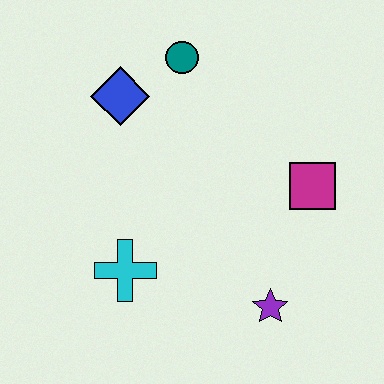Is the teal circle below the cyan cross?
No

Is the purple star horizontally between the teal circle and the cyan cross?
No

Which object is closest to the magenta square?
The purple star is closest to the magenta square.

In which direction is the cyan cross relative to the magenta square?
The cyan cross is to the left of the magenta square.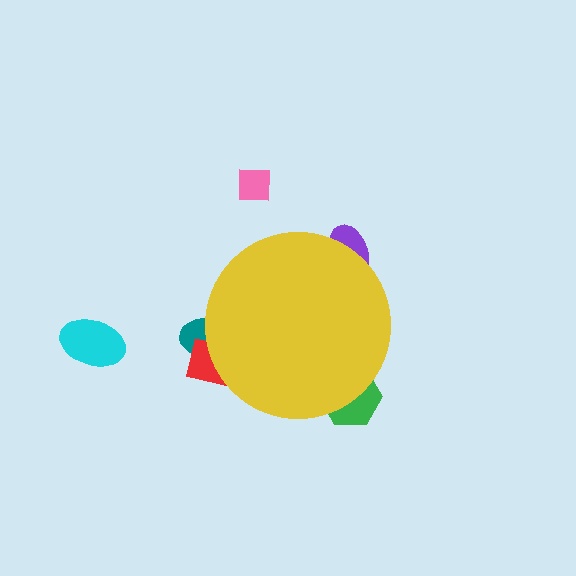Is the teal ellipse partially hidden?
Yes, the teal ellipse is partially hidden behind the yellow circle.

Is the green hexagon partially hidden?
Yes, the green hexagon is partially hidden behind the yellow circle.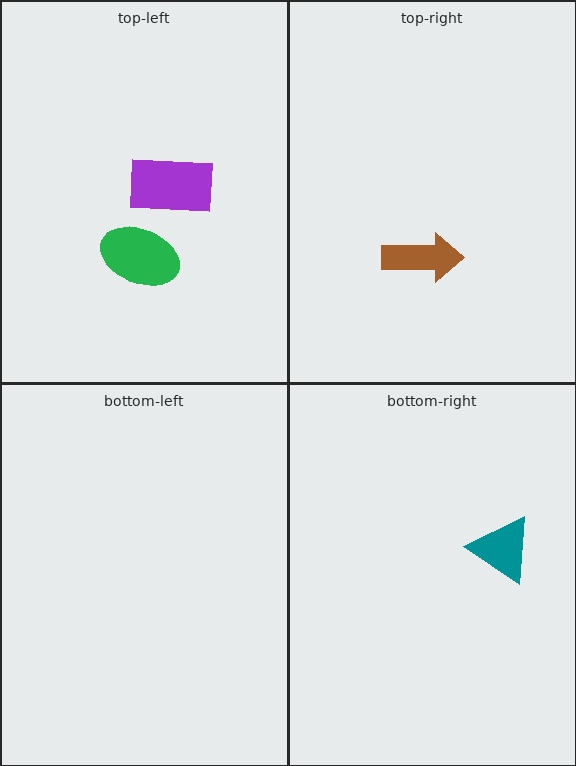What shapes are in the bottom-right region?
The teal triangle.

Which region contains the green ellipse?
The top-left region.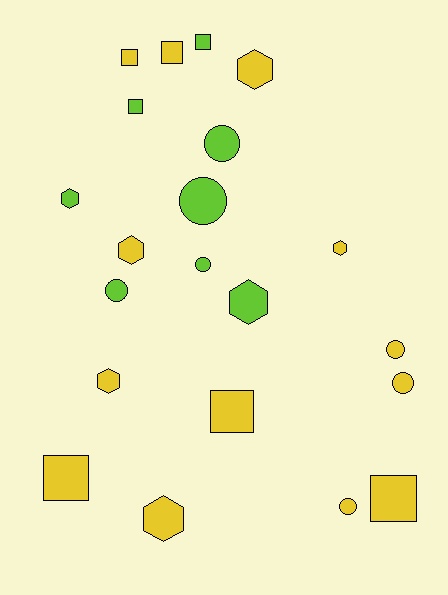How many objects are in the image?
There are 21 objects.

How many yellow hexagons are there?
There are 5 yellow hexagons.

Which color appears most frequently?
Yellow, with 13 objects.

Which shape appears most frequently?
Hexagon, with 7 objects.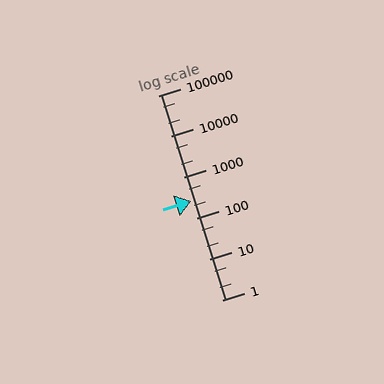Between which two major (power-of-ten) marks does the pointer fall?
The pointer is between 100 and 1000.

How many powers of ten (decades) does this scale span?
The scale spans 5 decades, from 1 to 100000.